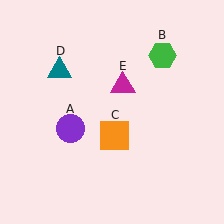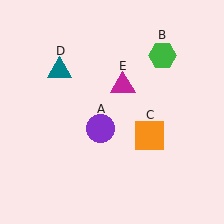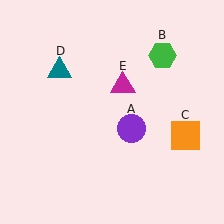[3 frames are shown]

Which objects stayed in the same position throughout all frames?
Green hexagon (object B) and teal triangle (object D) and magenta triangle (object E) remained stationary.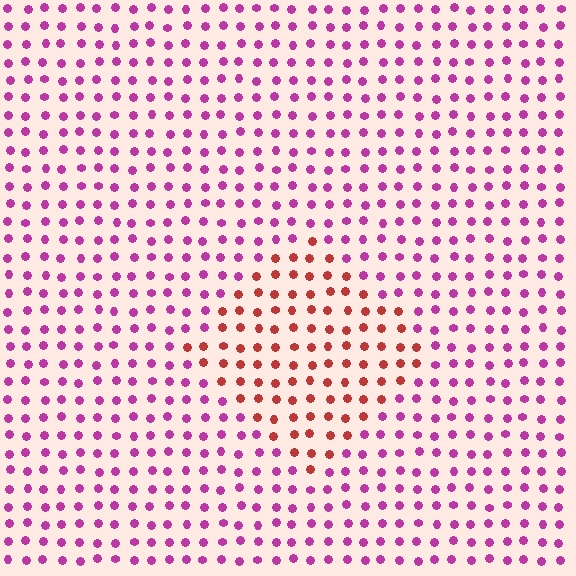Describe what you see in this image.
The image is filled with small magenta elements in a uniform arrangement. A diamond-shaped region is visible where the elements are tinted to a slightly different hue, forming a subtle color boundary.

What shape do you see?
I see a diamond.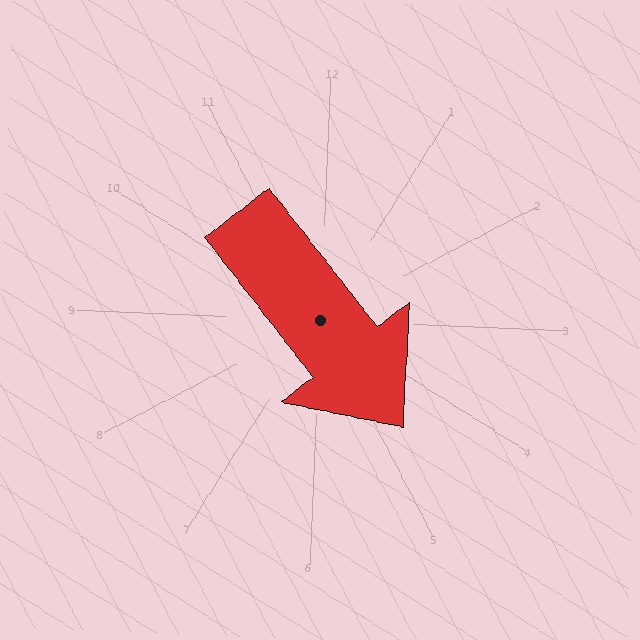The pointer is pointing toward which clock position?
Roughly 5 o'clock.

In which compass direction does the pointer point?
Southeast.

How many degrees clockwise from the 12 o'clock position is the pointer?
Approximately 140 degrees.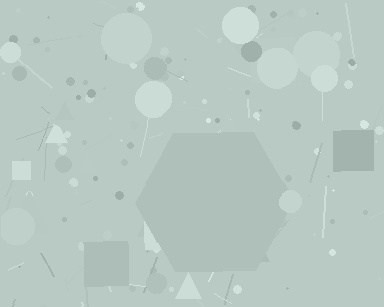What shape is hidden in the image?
A hexagon is hidden in the image.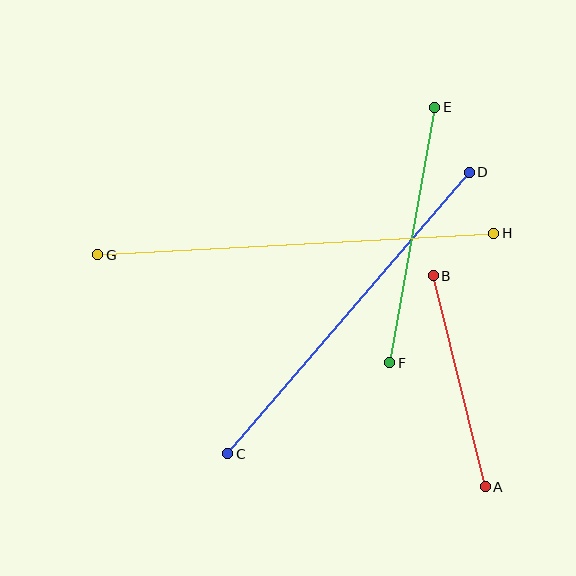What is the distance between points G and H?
The distance is approximately 397 pixels.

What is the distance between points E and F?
The distance is approximately 259 pixels.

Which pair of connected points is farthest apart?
Points G and H are farthest apart.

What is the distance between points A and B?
The distance is approximately 217 pixels.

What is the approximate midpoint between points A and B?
The midpoint is at approximately (459, 381) pixels.